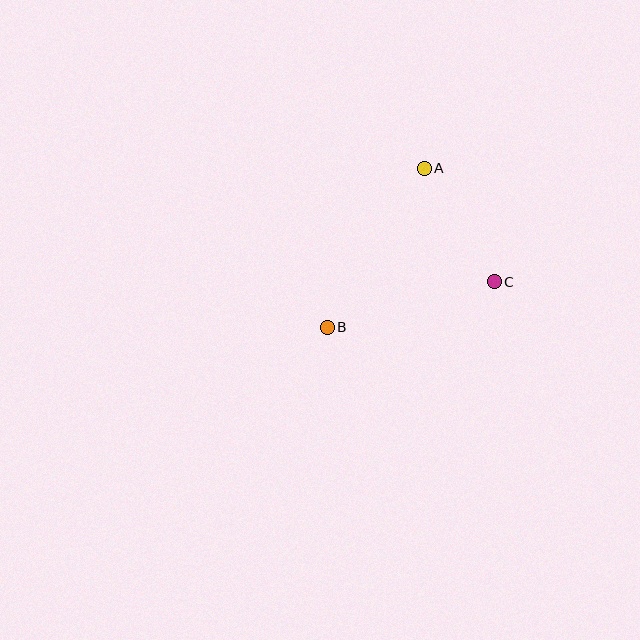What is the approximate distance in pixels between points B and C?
The distance between B and C is approximately 173 pixels.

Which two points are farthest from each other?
Points A and B are farthest from each other.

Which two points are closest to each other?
Points A and C are closest to each other.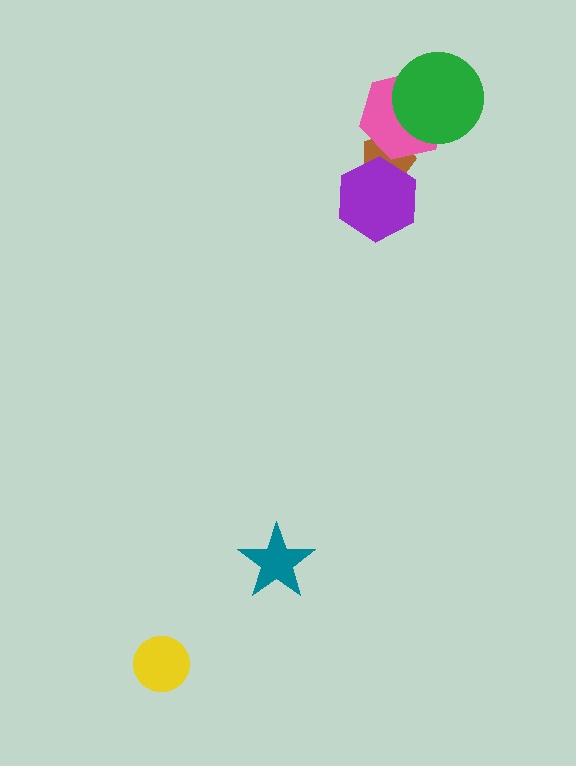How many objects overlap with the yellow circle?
0 objects overlap with the yellow circle.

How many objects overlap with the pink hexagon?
2 objects overlap with the pink hexagon.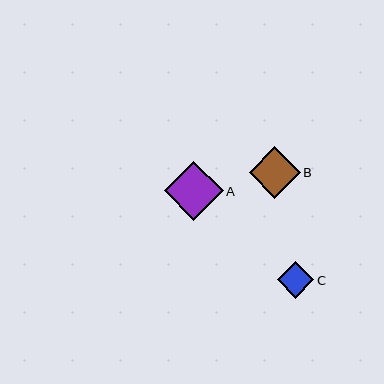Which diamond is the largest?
Diamond A is the largest with a size of approximately 59 pixels.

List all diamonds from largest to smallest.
From largest to smallest: A, B, C.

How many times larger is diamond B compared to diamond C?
Diamond B is approximately 1.4 times the size of diamond C.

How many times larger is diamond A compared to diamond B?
Diamond A is approximately 1.2 times the size of diamond B.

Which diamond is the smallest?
Diamond C is the smallest with a size of approximately 37 pixels.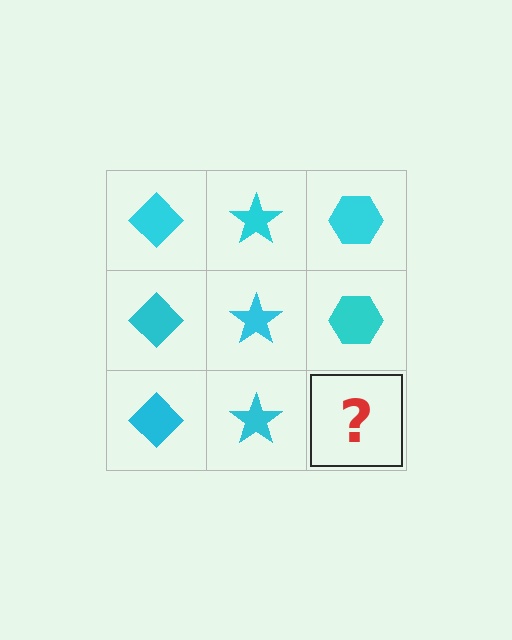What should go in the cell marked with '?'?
The missing cell should contain a cyan hexagon.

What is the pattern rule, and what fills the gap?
The rule is that each column has a consistent shape. The gap should be filled with a cyan hexagon.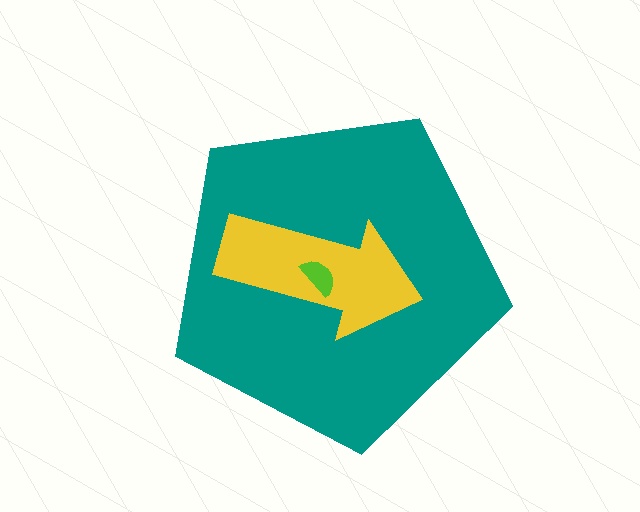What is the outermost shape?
The teal pentagon.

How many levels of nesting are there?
3.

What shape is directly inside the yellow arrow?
The lime semicircle.